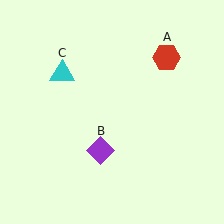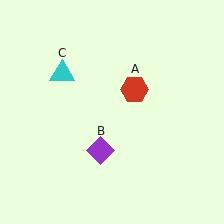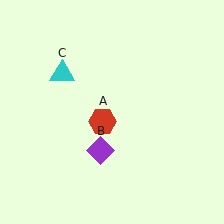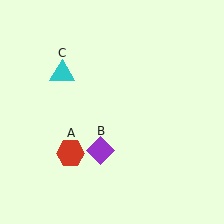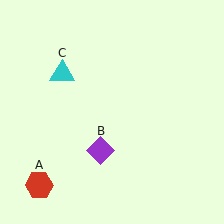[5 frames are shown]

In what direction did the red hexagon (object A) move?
The red hexagon (object A) moved down and to the left.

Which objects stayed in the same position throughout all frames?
Purple diamond (object B) and cyan triangle (object C) remained stationary.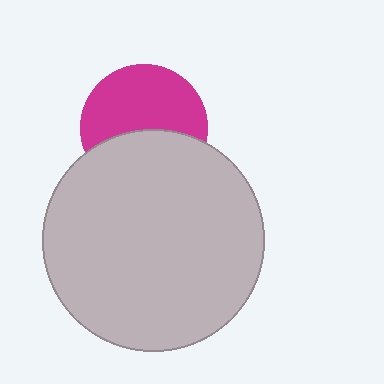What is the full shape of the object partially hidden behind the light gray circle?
The partially hidden object is a magenta circle.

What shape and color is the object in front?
The object in front is a light gray circle.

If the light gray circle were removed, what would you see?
You would see the complete magenta circle.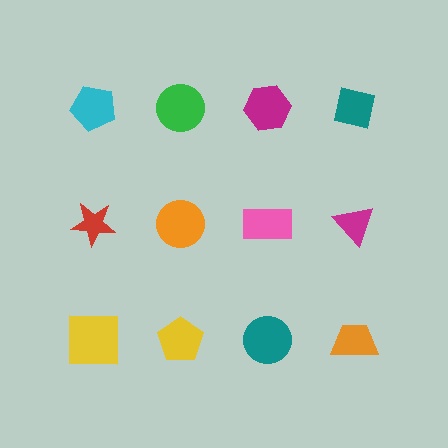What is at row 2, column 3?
A pink rectangle.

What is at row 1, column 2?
A green circle.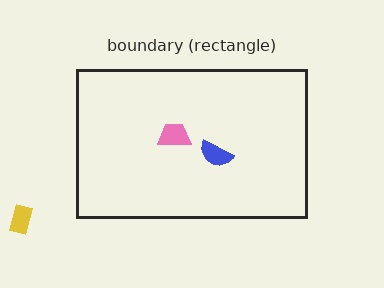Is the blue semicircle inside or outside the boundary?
Inside.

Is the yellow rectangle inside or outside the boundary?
Outside.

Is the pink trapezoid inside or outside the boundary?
Inside.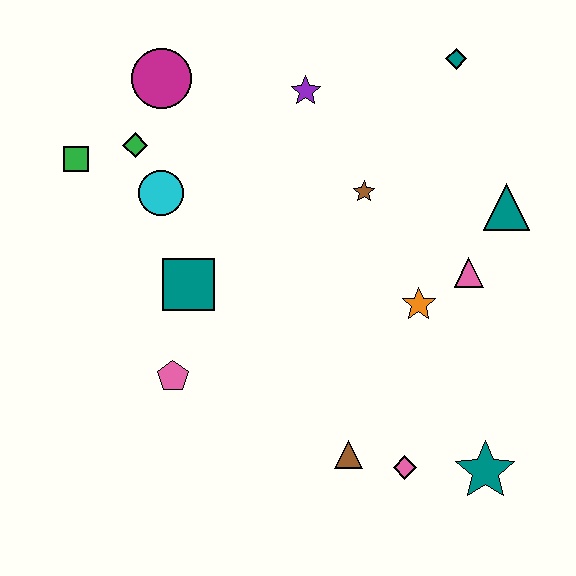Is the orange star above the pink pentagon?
Yes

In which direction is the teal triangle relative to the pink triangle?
The teal triangle is above the pink triangle.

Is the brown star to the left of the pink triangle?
Yes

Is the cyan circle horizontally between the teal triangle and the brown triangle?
No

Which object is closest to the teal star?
The pink diamond is closest to the teal star.